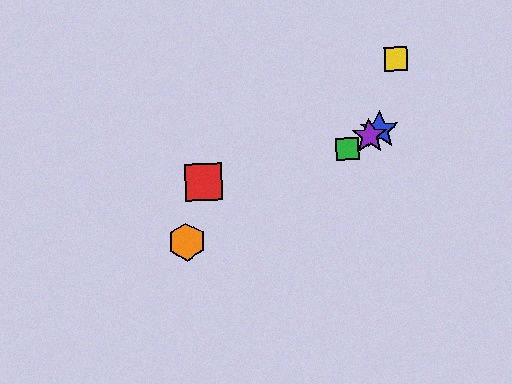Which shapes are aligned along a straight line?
The blue star, the green square, the purple star, the orange hexagon are aligned along a straight line.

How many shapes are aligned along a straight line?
4 shapes (the blue star, the green square, the purple star, the orange hexagon) are aligned along a straight line.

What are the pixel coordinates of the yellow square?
The yellow square is at (396, 59).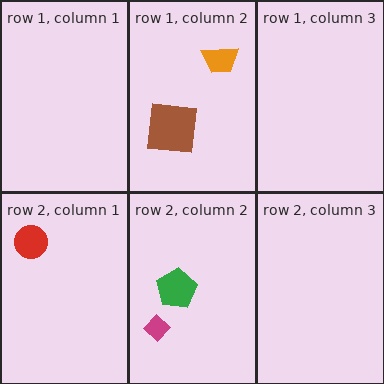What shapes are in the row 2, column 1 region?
The red circle.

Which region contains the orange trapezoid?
The row 1, column 2 region.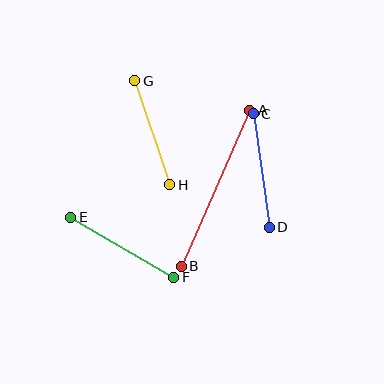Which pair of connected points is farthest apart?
Points A and B are farthest apart.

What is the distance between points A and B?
The distance is approximately 170 pixels.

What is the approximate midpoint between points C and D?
The midpoint is at approximately (261, 170) pixels.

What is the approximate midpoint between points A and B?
The midpoint is at approximately (215, 188) pixels.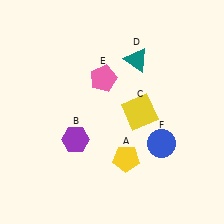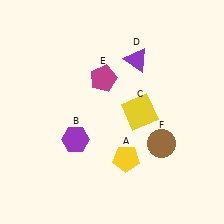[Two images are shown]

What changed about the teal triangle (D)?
In Image 1, D is teal. In Image 2, it changed to purple.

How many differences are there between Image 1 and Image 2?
There are 3 differences between the two images.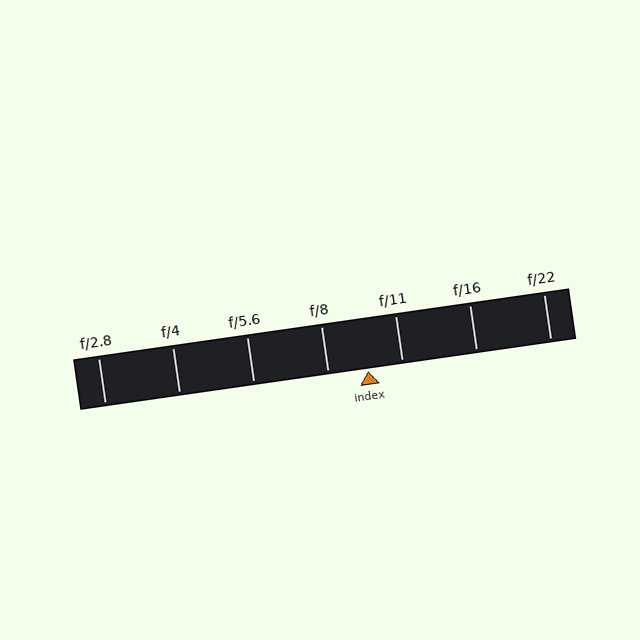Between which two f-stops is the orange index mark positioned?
The index mark is between f/8 and f/11.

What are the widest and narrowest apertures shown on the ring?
The widest aperture shown is f/2.8 and the narrowest is f/22.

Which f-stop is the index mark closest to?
The index mark is closest to f/11.